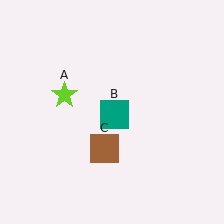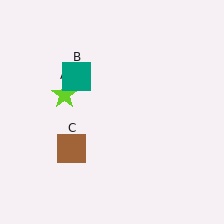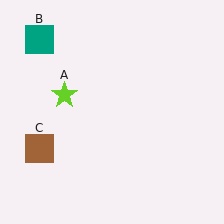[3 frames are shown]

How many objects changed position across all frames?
2 objects changed position: teal square (object B), brown square (object C).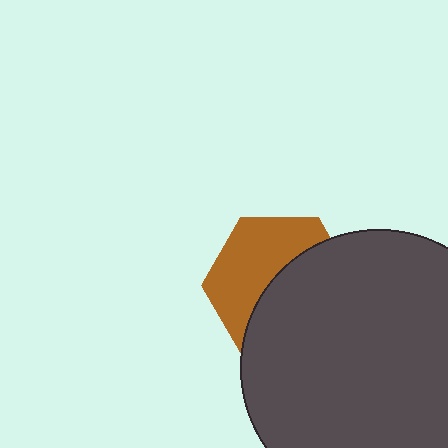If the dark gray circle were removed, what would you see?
You would see the complete brown hexagon.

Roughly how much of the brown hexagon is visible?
About half of it is visible (roughly 47%).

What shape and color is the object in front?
The object in front is a dark gray circle.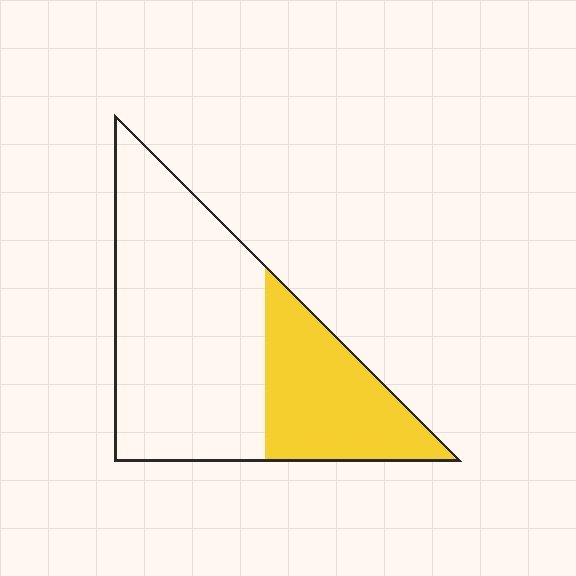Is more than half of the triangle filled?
No.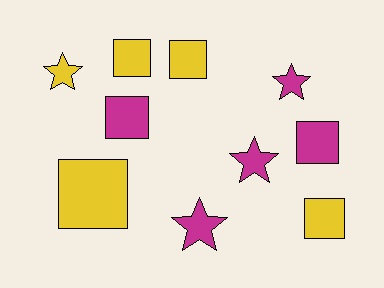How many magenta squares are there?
There are 2 magenta squares.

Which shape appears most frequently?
Square, with 6 objects.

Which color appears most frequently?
Magenta, with 5 objects.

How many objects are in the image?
There are 10 objects.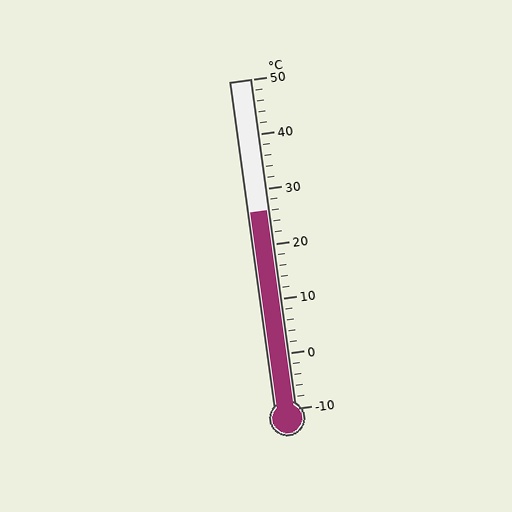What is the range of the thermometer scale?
The thermometer scale ranges from -10°C to 50°C.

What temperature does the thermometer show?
The thermometer shows approximately 26°C.